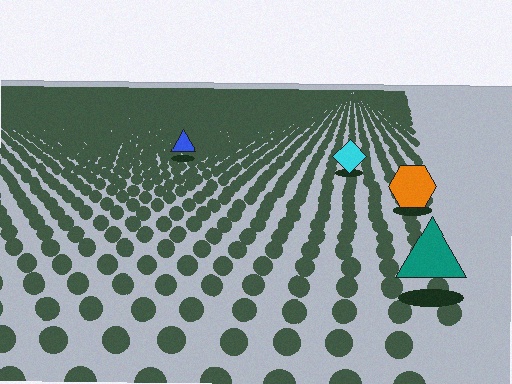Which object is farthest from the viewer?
The blue triangle is farthest from the viewer. It appears smaller and the ground texture around it is denser.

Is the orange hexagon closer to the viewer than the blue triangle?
Yes. The orange hexagon is closer — you can tell from the texture gradient: the ground texture is coarser near it.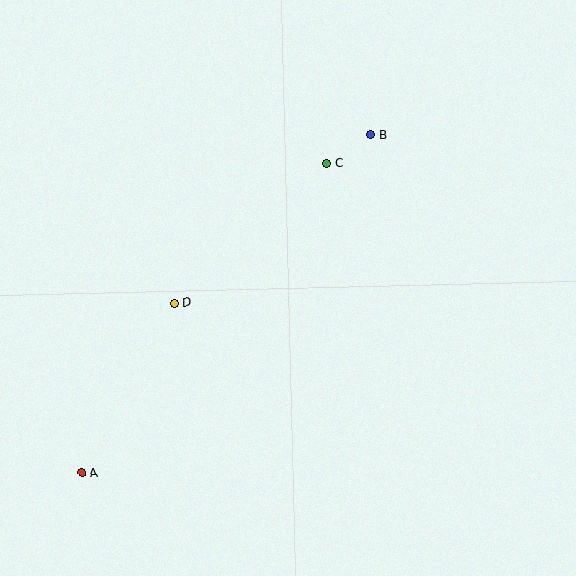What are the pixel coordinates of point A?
Point A is at (82, 473).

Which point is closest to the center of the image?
Point D at (175, 303) is closest to the center.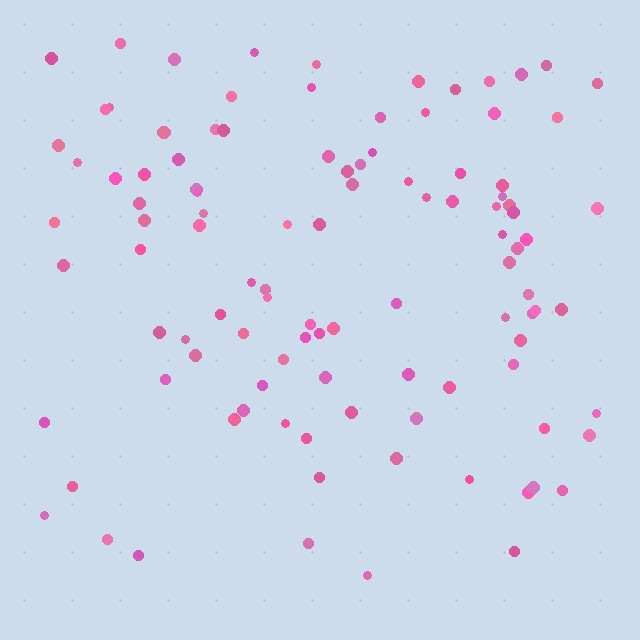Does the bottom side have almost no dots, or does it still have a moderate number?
Still a moderate number, just noticeably fewer than the top.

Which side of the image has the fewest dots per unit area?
The bottom.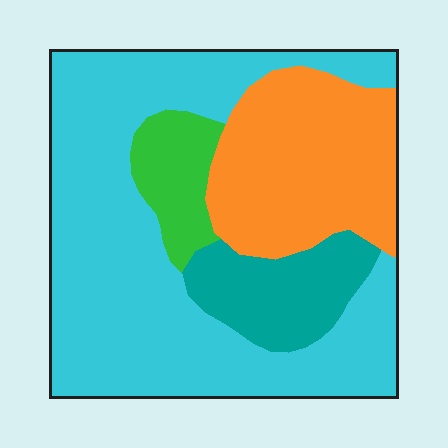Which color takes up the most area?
Cyan, at roughly 55%.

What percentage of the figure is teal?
Teal takes up about one eighth (1/8) of the figure.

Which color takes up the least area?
Green, at roughly 10%.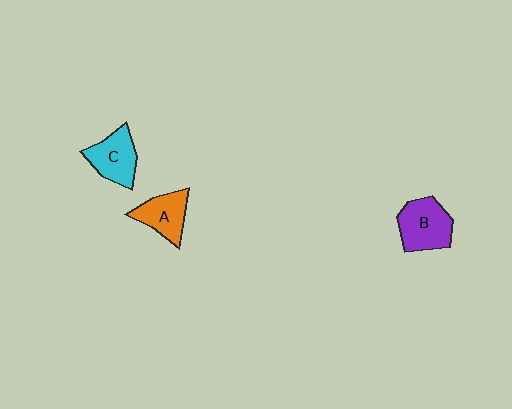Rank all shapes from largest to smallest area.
From largest to smallest: B (purple), C (cyan), A (orange).